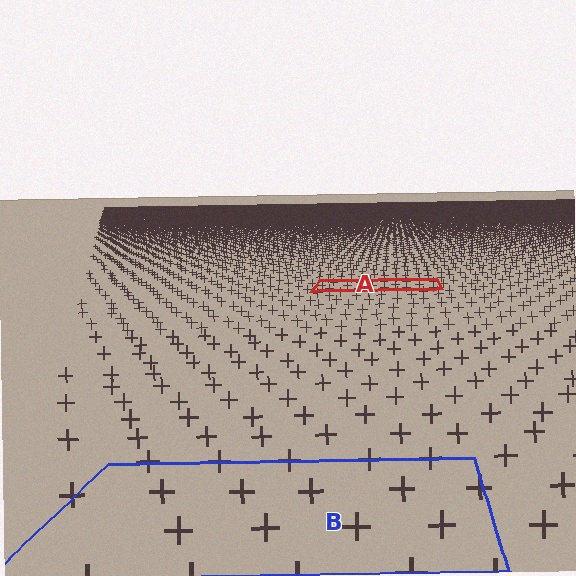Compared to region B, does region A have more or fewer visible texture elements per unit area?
Region A has more texture elements per unit area — they are packed more densely because it is farther away.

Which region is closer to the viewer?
Region B is closer. The texture elements there are larger and more spread out.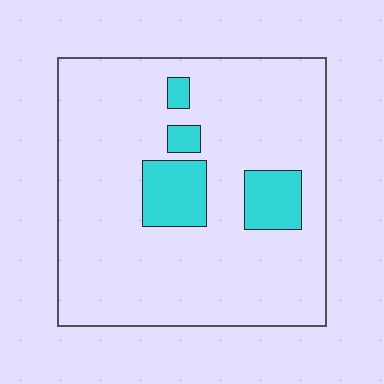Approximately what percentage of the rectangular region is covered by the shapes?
Approximately 15%.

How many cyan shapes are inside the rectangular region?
4.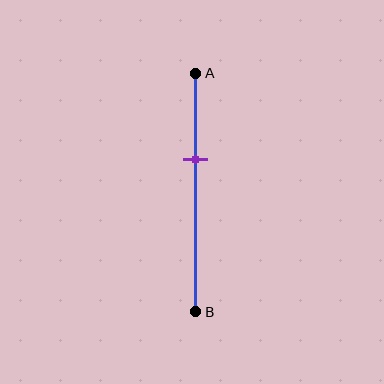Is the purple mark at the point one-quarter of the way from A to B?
No, the mark is at about 35% from A, not at the 25% one-quarter point.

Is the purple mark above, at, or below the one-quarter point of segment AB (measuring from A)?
The purple mark is below the one-quarter point of segment AB.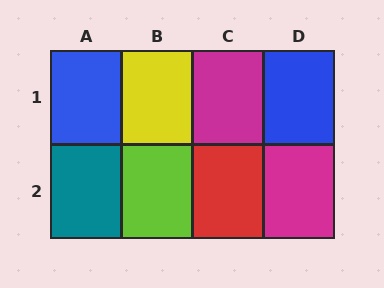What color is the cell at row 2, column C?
Red.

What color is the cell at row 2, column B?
Lime.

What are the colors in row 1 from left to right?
Blue, yellow, magenta, blue.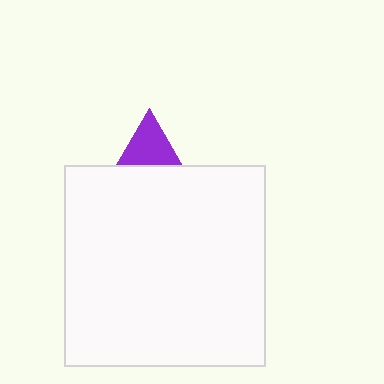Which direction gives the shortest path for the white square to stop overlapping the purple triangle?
Moving down gives the shortest separation.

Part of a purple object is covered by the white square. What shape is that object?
It is a triangle.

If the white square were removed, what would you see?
You would see the complete purple triangle.